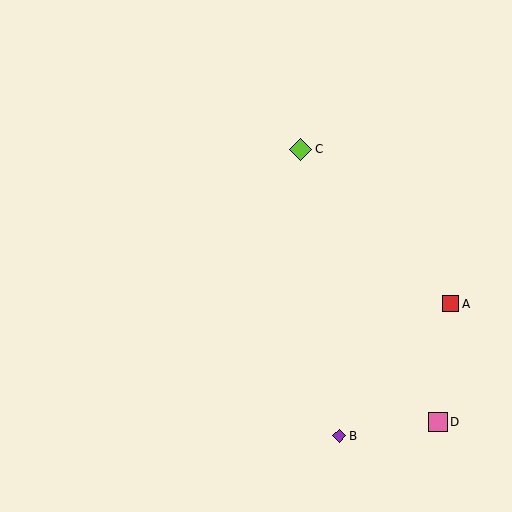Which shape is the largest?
The lime diamond (labeled C) is the largest.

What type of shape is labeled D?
Shape D is a pink square.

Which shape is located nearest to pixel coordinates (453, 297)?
The red square (labeled A) at (451, 304) is nearest to that location.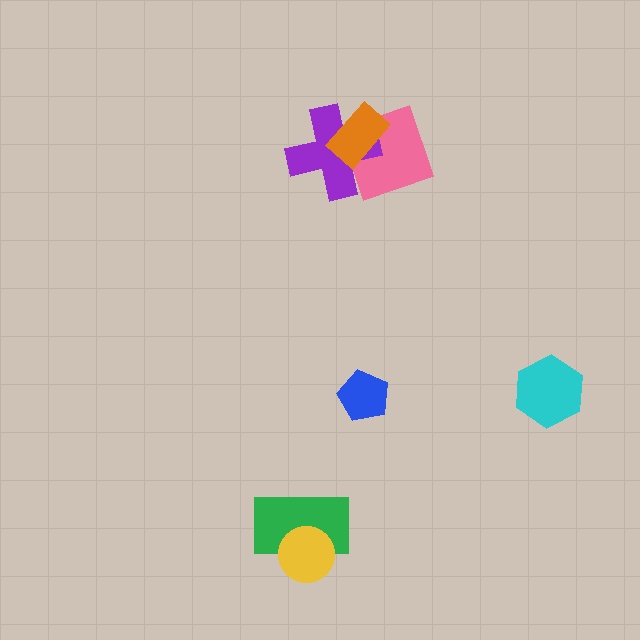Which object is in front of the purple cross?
The orange rectangle is in front of the purple cross.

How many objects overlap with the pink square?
2 objects overlap with the pink square.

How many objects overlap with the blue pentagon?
0 objects overlap with the blue pentagon.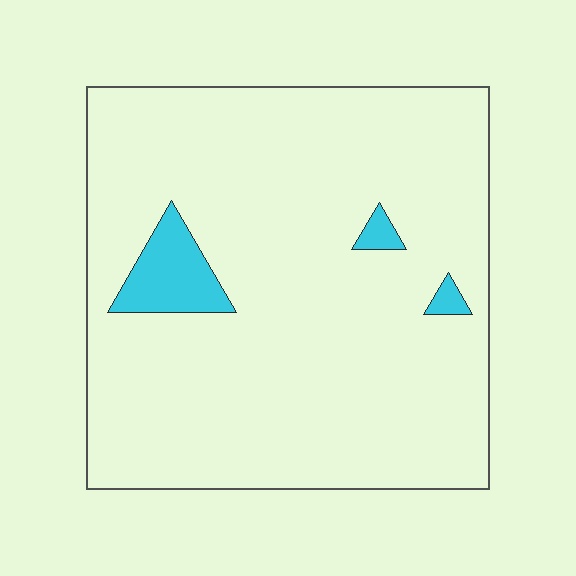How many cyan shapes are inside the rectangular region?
3.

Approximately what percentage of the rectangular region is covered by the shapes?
Approximately 5%.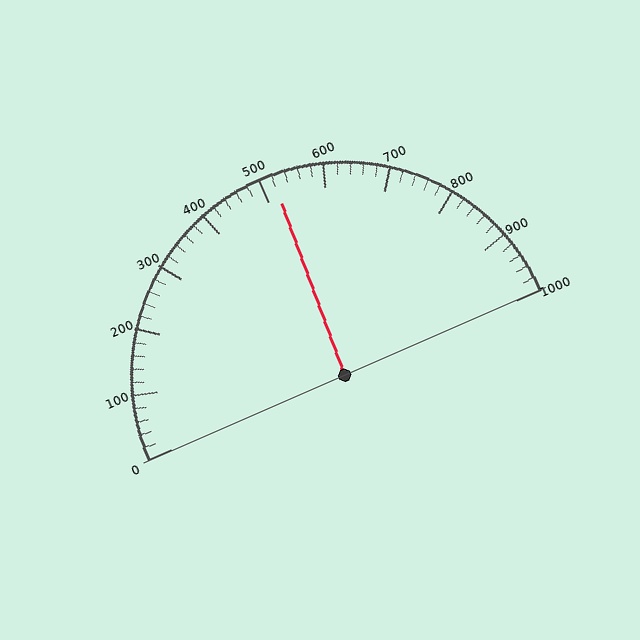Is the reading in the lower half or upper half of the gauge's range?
The reading is in the upper half of the range (0 to 1000).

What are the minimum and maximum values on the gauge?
The gauge ranges from 0 to 1000.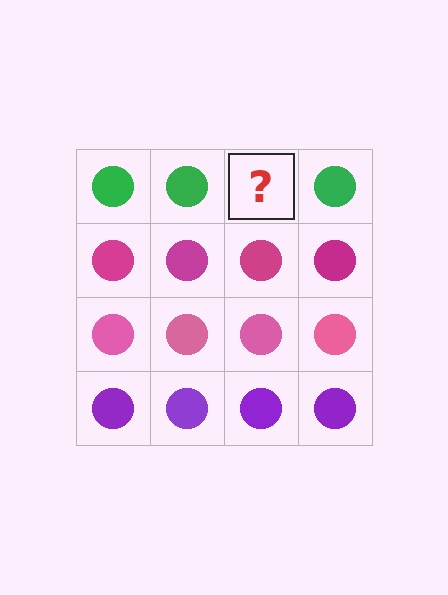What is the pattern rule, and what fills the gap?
The rule is that each row has a consistent color. The gap should be filled with a green circle.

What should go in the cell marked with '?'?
The missing cell should contain a green circle.